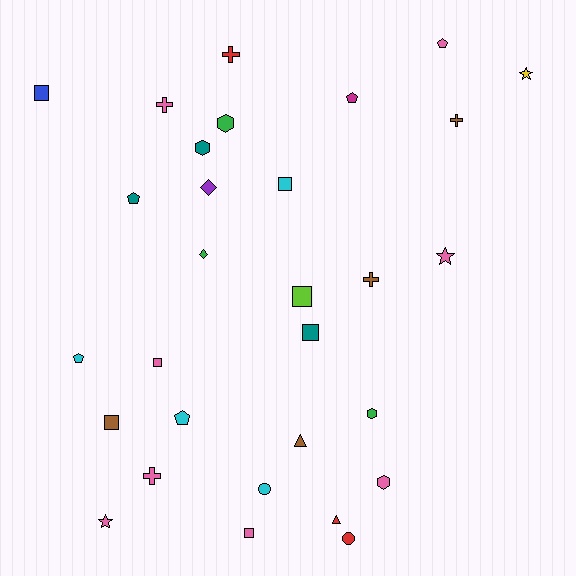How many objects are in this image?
There are 30 objects.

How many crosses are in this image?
There are 5 crosses.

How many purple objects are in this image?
There is 1 purple object.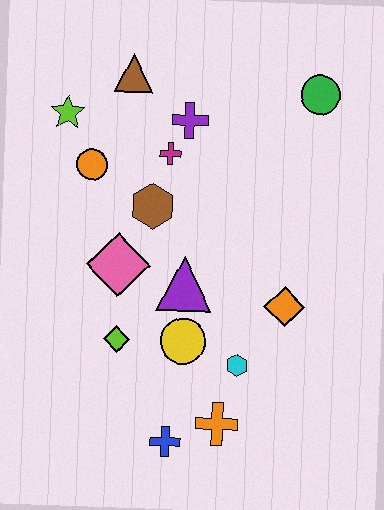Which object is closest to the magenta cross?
The purple cross is closest to the magenta cross.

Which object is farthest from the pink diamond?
The green circle is farthest from the pink diamond.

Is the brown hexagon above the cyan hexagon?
Yes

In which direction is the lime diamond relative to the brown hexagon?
The lime diamond is below the brown hexagon.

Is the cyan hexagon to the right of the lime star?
Yes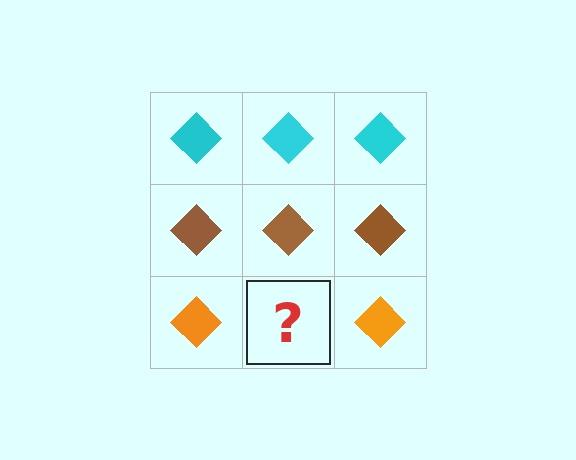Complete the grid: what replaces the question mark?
The question mark should be replaced with an orange diamond.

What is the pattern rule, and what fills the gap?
The rule is that each row has a consistent color. The gap should be filled with an orange diamond.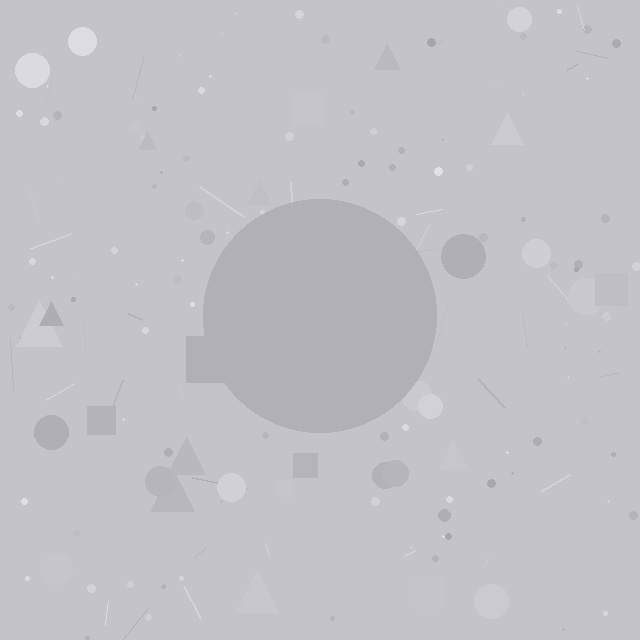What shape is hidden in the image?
A circle is hidden in the image.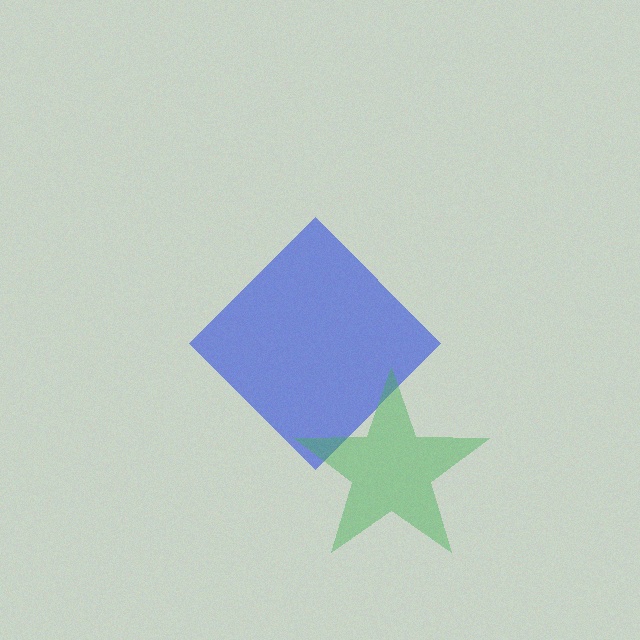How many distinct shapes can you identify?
There are 2 distinct shapes: a blue diamond, a green star.